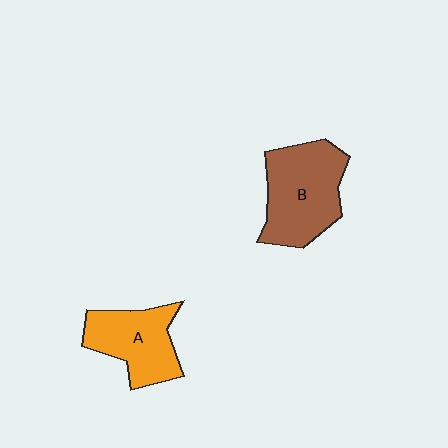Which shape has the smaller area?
Shape A (orange).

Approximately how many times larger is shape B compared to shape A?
Approximately 1.3 times.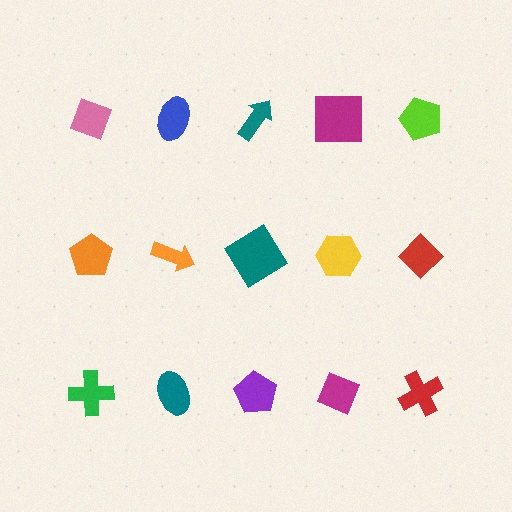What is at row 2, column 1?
An orange pentagon.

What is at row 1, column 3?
A teal arrow.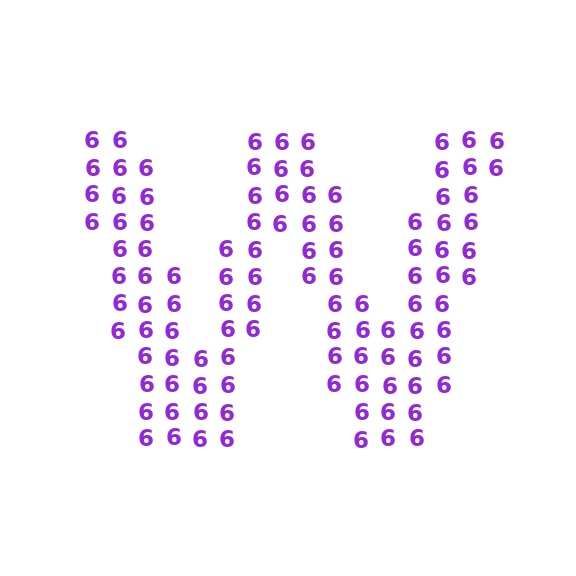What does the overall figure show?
The overall figure shows the letter W.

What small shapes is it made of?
It is made of small digit 6's.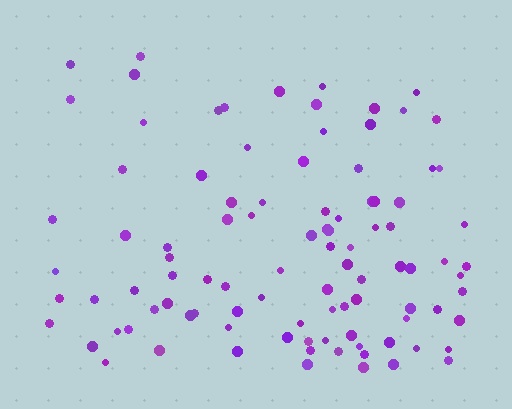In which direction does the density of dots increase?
From top to bottom, with the bottom side densest.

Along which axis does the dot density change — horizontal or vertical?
Vertical.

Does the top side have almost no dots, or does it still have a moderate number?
Still a moderate number, just noticeably fewer than the bottom.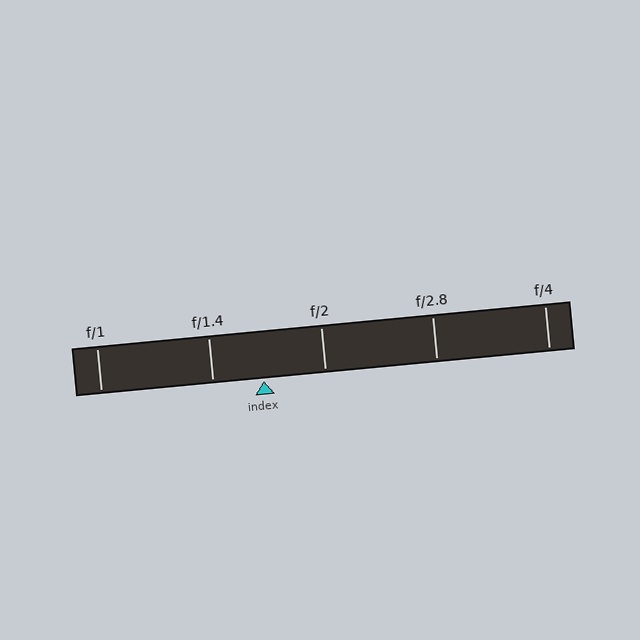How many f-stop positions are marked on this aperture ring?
There are 5 f-stop positions marked.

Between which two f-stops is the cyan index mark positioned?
The index mark is between f/1.4 and f/2.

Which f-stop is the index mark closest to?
The index mark is closest to f/1.4.